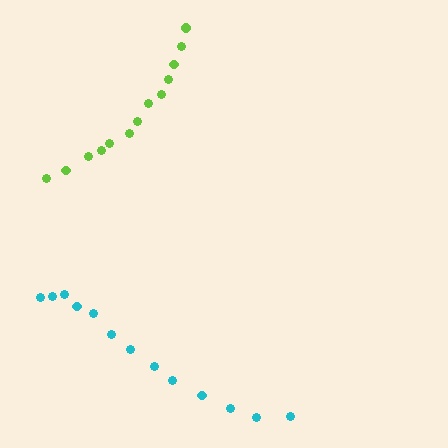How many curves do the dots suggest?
There are 2 distinct paths.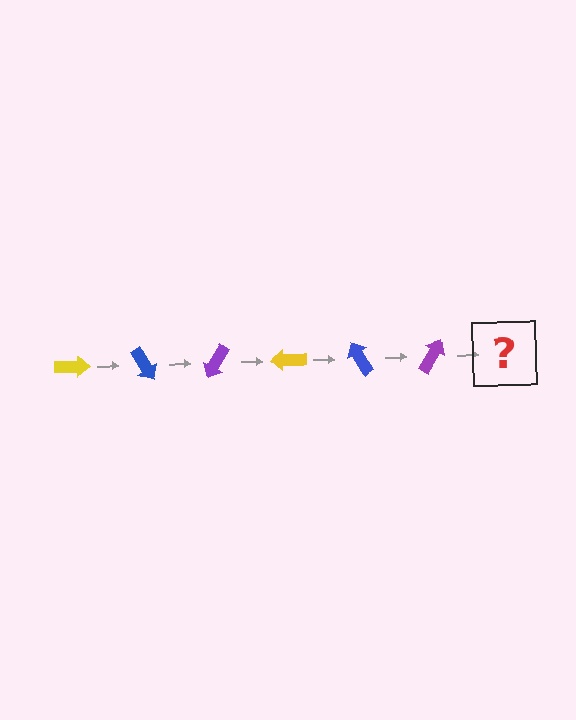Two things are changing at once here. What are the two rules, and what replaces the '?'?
The two rules are that it rotates 60 degrees each step and the color cycles through yellow, blue, and purple. The '?' should be a yellow arrow, rotated 360 degrees from the start.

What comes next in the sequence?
The next element should be a yellow arrow, rotated 360 degrees from the start.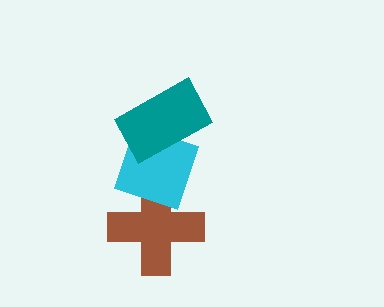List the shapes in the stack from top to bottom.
From top to bottom: the teal rectangle, the cyan diamond, the brown cross.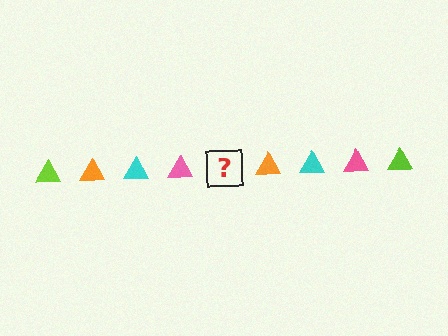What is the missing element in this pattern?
The missing element is a lime triangle.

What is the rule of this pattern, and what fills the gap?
The rule is that the pattern cycles through lime, orange, cyan, pink triangles. The gap should be filled with a lime triangle.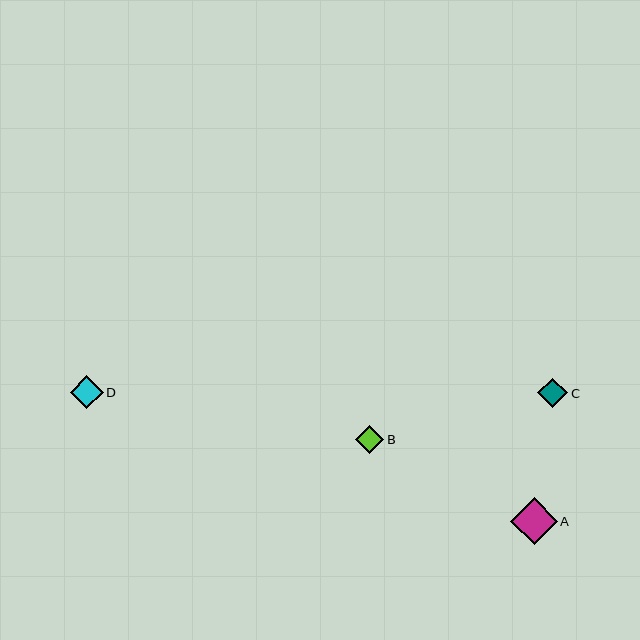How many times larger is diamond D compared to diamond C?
Diamond D is approximately 1.1 times the size of diamond C.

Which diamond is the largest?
Diamond A is the largest with a size of approximately 47 pixels.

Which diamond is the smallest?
Diamond B is the smallest with a size of approximately 28 pixels.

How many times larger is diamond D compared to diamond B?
Diamond D is approximately 1.2 times the size of diamond B.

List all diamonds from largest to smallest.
From largest to smallest: A, D, C, B.